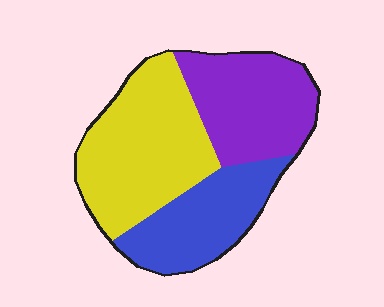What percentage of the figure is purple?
Purple covers about 30% of the figure.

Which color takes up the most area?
Yellow, at roughly 40%.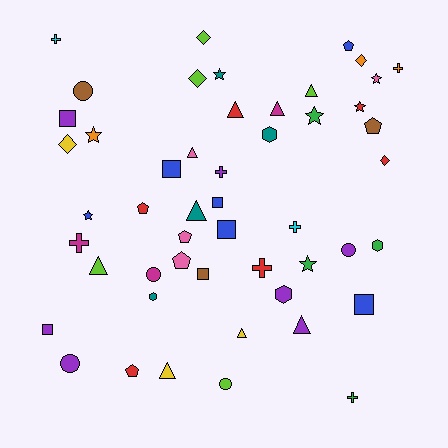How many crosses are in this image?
There are 7 crosses.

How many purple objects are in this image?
There are 7 purple objects.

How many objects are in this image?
There are 50 objects.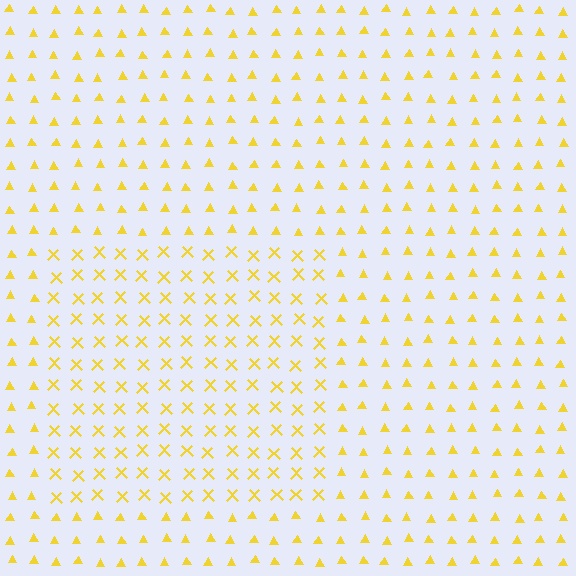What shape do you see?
I see a rectangle.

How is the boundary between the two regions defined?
The boundary is defined by a change in element shape: X marks inside vs. triangles outside. All elements share the same color and spacing.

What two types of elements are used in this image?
The image uses X marks inside the rectangle region and triangles outside it.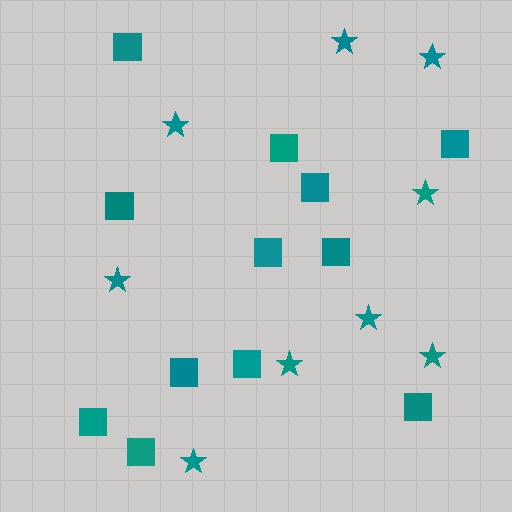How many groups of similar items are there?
There are 2 groups: one group of stars (9) and one group of squares (12).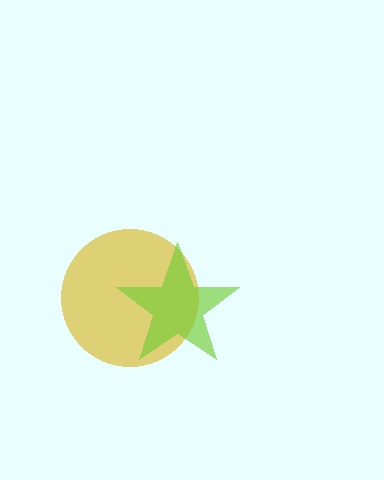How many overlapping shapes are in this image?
There are 2 overlapping shapes in the image.